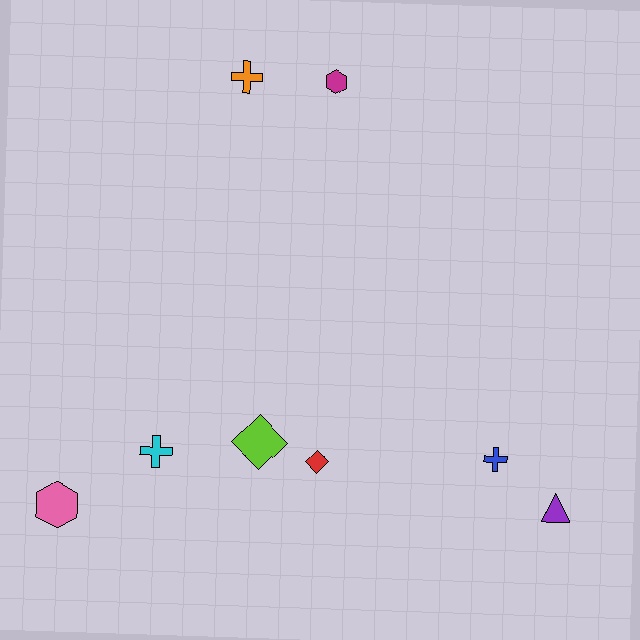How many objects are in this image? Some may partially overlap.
There are 8 objects.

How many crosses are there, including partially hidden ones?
There are 3 crosses.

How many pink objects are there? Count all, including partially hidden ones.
There is 1 pink object.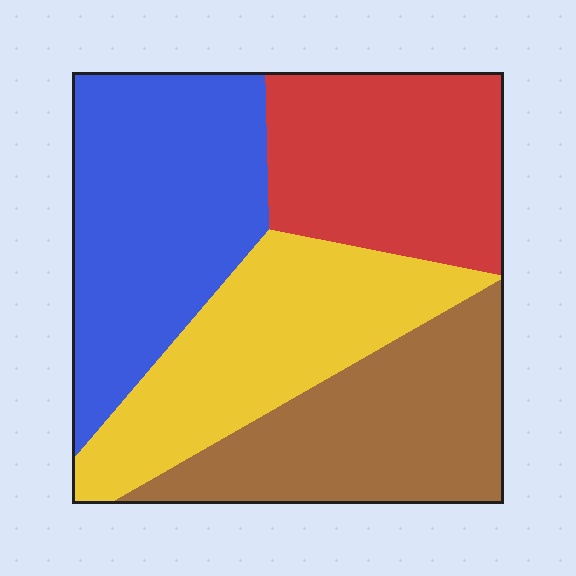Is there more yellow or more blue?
Blue.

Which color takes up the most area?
Blue, at roughly 30%.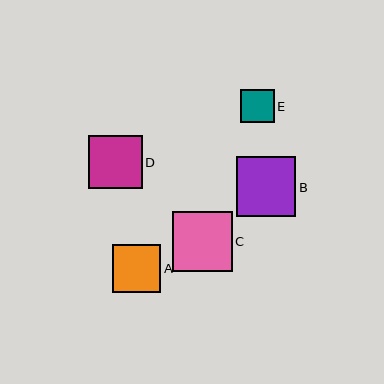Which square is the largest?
Square C is the largest with a size of approximately 60 pixels.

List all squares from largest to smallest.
From largest to smallest: C, B, D, A, E.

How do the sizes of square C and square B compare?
Square C and square B are approximately the same size.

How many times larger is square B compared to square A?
Square B is approximately 1.2 times the size of square A.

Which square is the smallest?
Square E is the smallest with a size of approximately 34 pixels.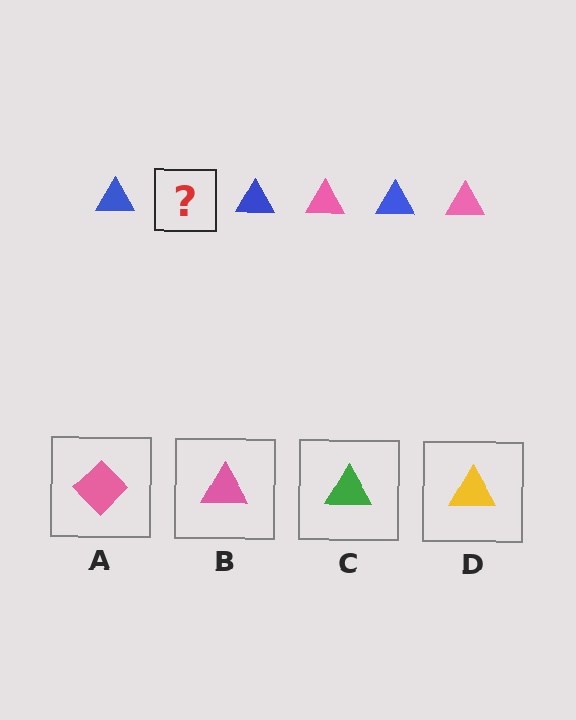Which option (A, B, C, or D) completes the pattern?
B.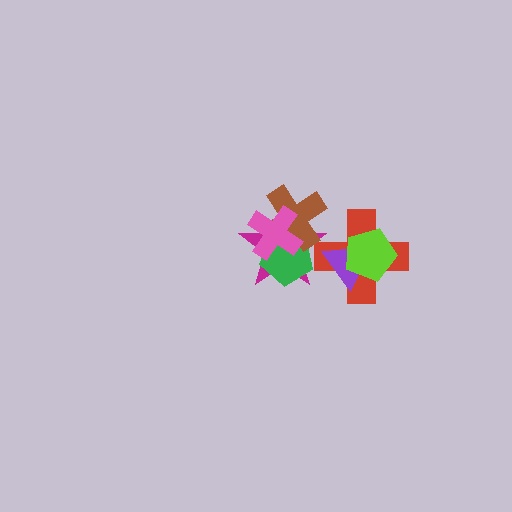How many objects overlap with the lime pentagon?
2 objects overlap with the lime pentagon.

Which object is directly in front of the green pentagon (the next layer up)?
The brown cross is directly in front of the green pentagon.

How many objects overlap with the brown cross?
3 objects overlap with the brown cross.